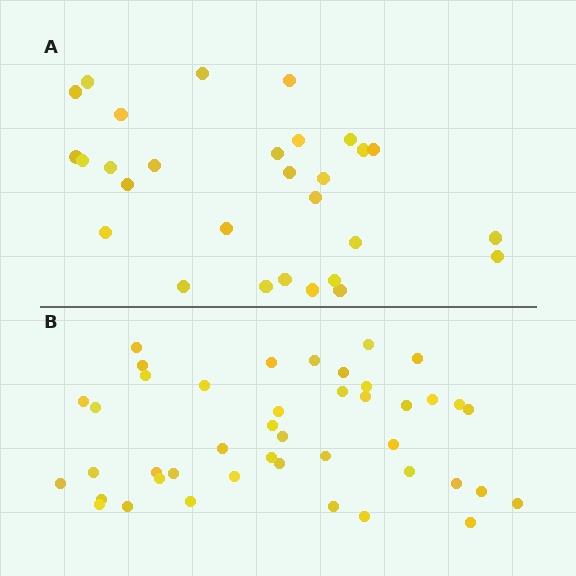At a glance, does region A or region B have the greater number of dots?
Region B (the bottom region) has more dots.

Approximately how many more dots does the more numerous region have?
Region B has approximately 15 more dots than region A.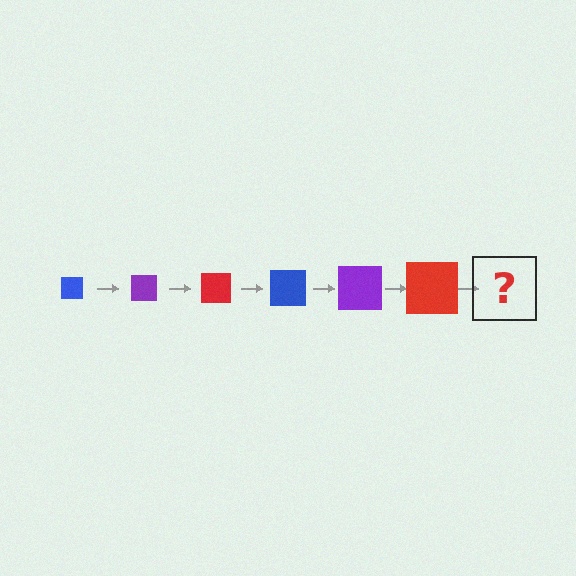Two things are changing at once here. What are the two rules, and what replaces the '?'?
The two rules are that the square grows larger each step and the color cycles through blue, purple, and red. The '?' should be a blue square, larger than the previous one.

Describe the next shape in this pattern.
It should be a blue square, larger than the previous one.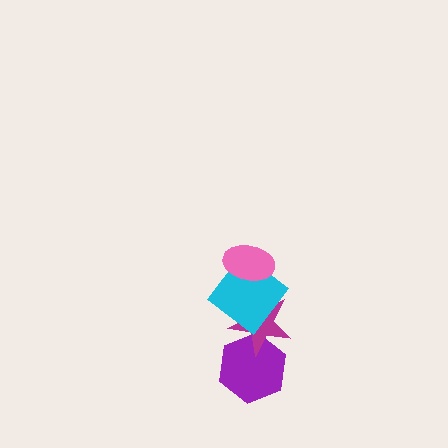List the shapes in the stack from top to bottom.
From top to bottom: the pink ellipse, the cyan diamond, the magenta star, the purple hexagon.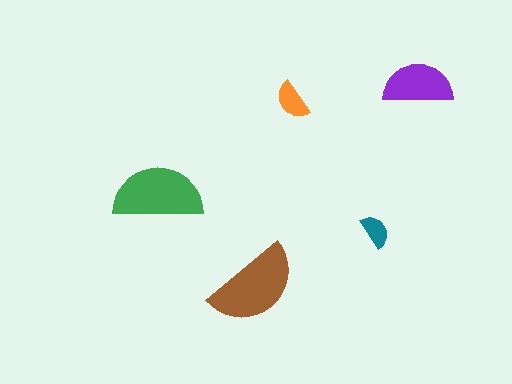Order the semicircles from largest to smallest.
the brown one, the green one, the purple one, the orange one, the teal one.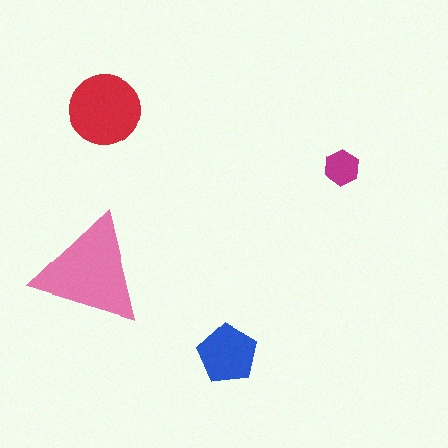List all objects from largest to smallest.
The pink triangle, the red circle, the blue pentagon, the magenta hexagon.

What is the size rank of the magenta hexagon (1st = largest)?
4th.